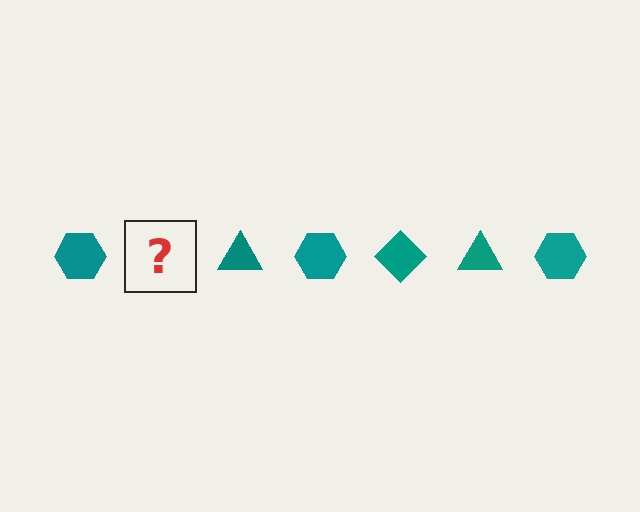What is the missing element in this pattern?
The missing element is a teal diamond.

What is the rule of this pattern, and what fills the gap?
The rule is that the pattern cycles through hexagon, diamond, triangle shapes in teal. The gap should be filled with a teal diamond.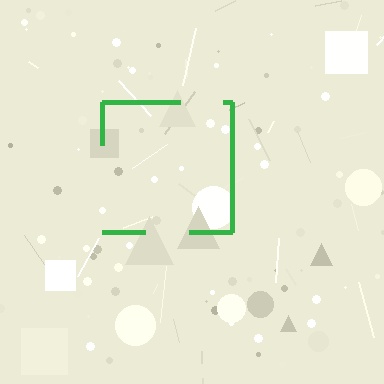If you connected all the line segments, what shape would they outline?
They would outline a square.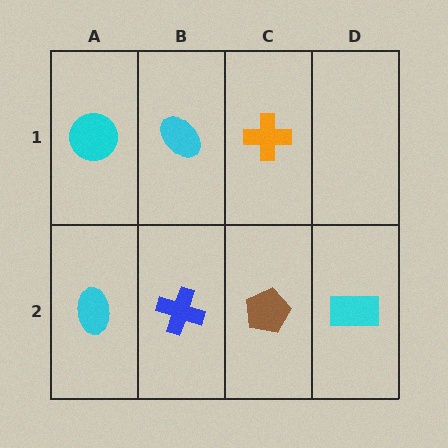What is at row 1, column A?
A cyan circle.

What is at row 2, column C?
A brown pentagon.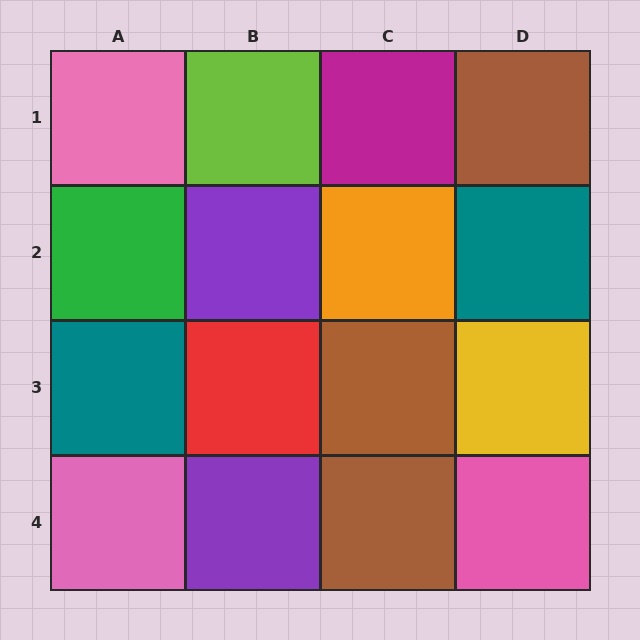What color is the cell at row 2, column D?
Teal.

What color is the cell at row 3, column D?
Yellow.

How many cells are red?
1 cell is red.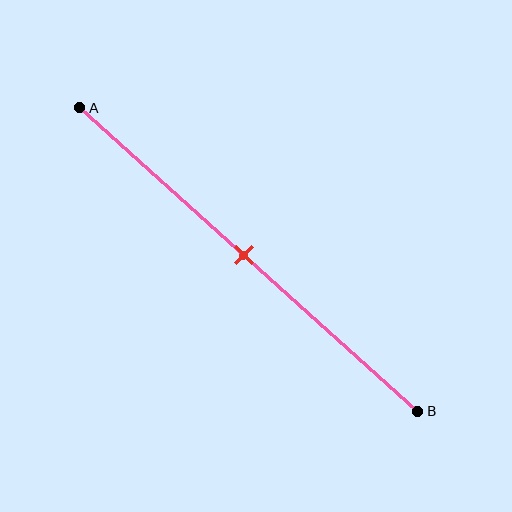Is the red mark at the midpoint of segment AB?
Yes, the mark is approximately at the midpoint.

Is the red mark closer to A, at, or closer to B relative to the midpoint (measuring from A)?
The red mark is approximately at the midpoint of segment AB.